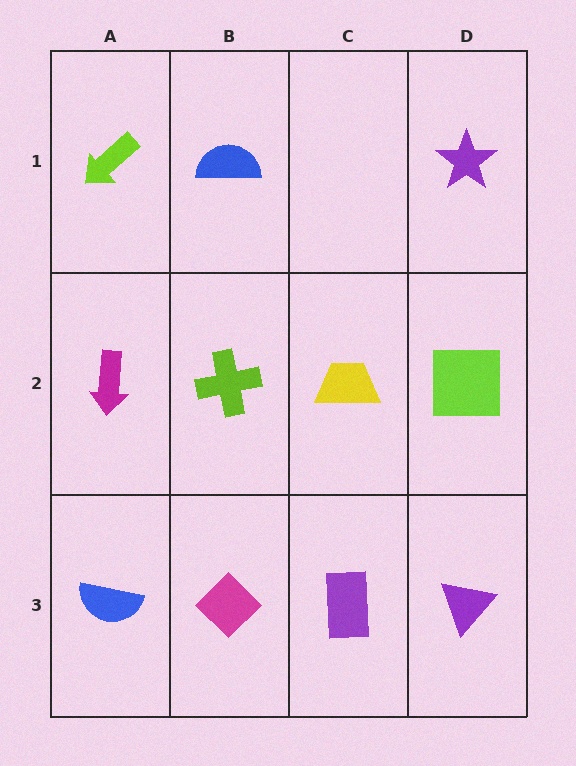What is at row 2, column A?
A magenta arrow.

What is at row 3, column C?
A purple rectangle.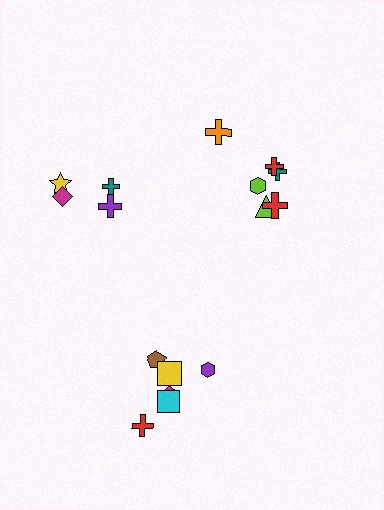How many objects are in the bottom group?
There are 6 objects.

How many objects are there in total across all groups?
There are 16 objects.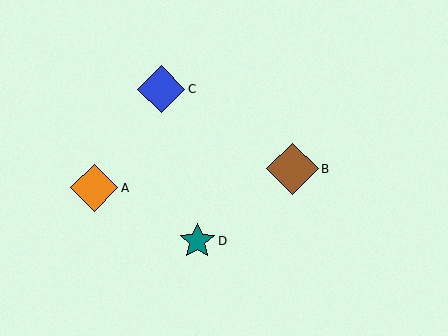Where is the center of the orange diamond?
The center of the orange diamond is at (94, 188).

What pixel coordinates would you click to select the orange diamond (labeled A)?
Click at (94, 188) to select the orange diamond A.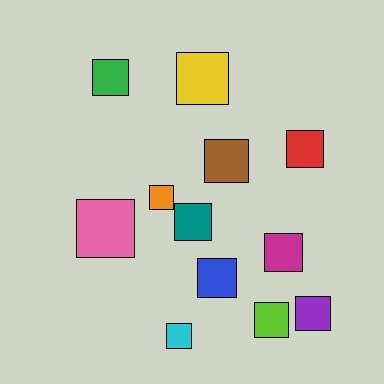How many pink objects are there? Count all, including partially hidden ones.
There is 1 pink object.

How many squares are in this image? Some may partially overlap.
There are 12 squares.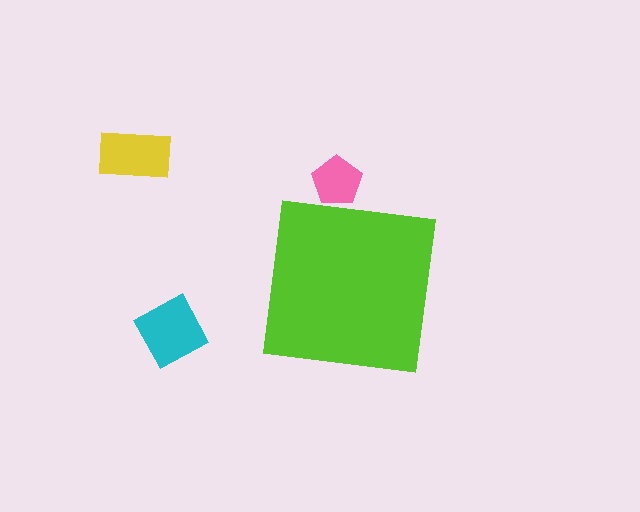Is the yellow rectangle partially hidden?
No, the yellow rectangle is fully visible.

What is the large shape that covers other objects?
A lime square.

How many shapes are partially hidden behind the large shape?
1 shape is partially hidden.